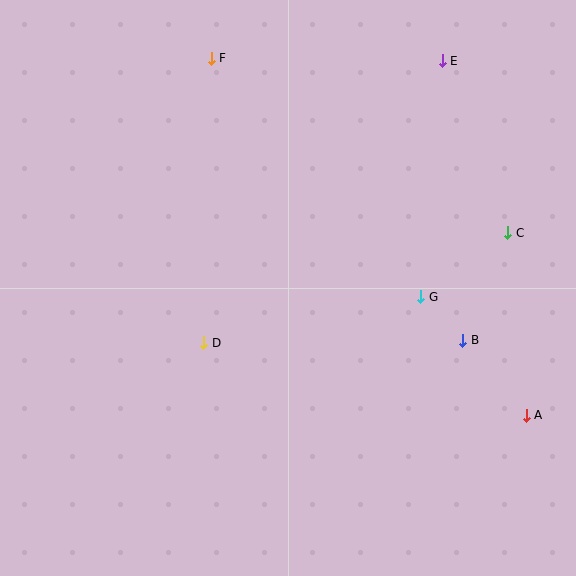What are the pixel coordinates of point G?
Point G is at (421, 297).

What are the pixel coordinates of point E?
Point E is at (442, 61).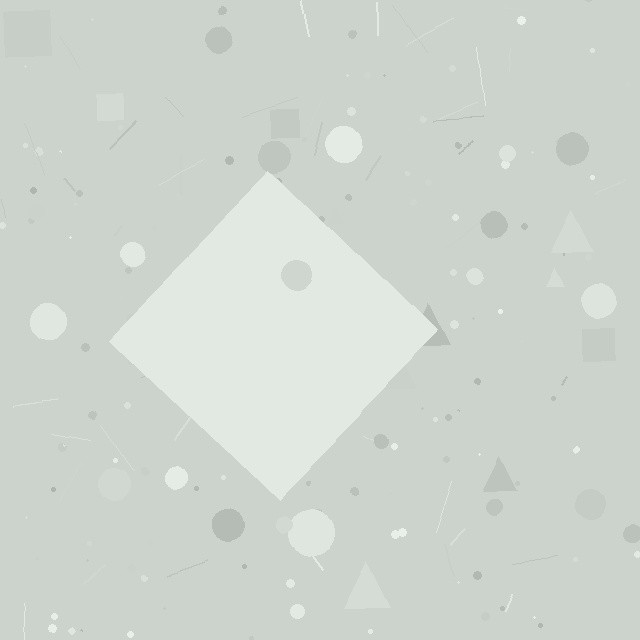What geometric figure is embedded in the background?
A diamond is embedded in the background.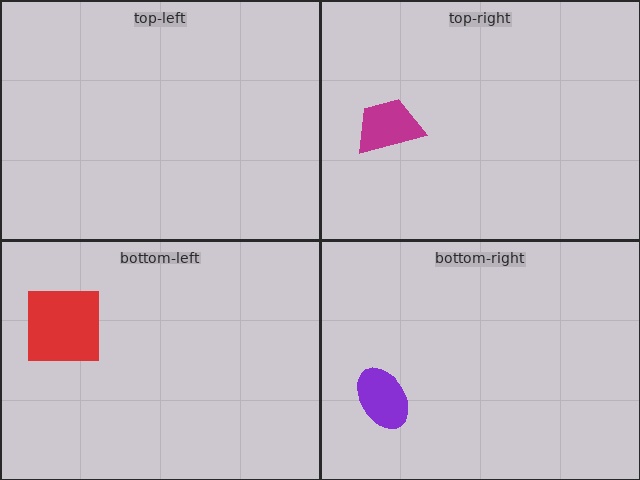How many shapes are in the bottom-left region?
1.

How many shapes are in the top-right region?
1.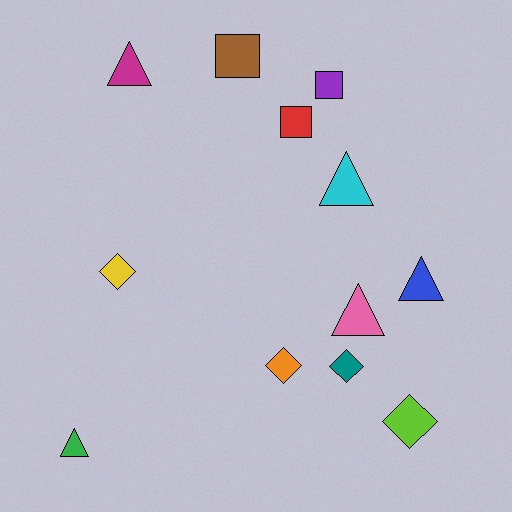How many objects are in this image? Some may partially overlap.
There are 12 objects.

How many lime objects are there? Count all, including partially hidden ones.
There is 1 lime object.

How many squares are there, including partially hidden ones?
There are 3 squares.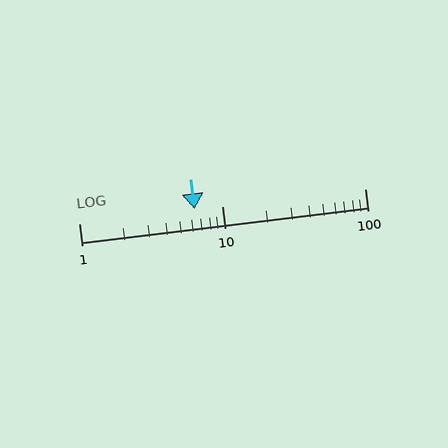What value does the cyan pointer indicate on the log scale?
The pointer indicates approximately 6.4.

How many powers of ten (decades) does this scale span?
The scale spans 2 decades, from 1 to 100.